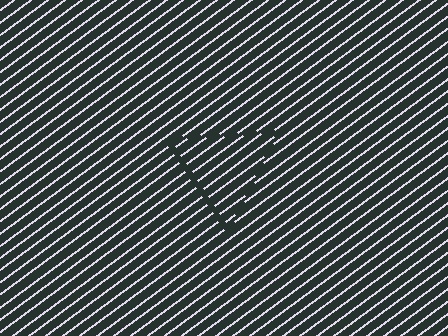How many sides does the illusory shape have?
3 sides — the line-ends trace a triangle.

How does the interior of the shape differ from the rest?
The interior of the shape contains the same grating, shifted by half a period — the contour is defined by the phase discontinuity where line-ends from the inner and outer gratings abut.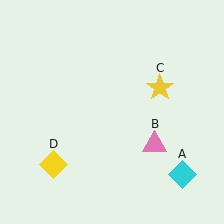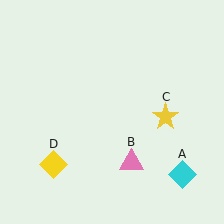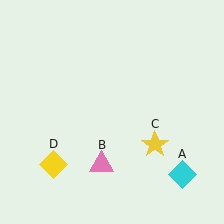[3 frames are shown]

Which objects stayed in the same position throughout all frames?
Cyan diamond (object A) and yellow diamond (object D) remained stationary.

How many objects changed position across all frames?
2 objects changed position: pink triangle (object B), yellow star (object C).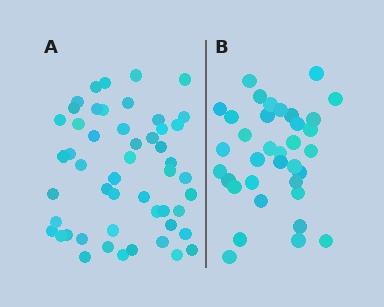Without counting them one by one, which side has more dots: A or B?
Region A (the left region) has more dots.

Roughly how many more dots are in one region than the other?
Region A has approximately 15 more dots than region B.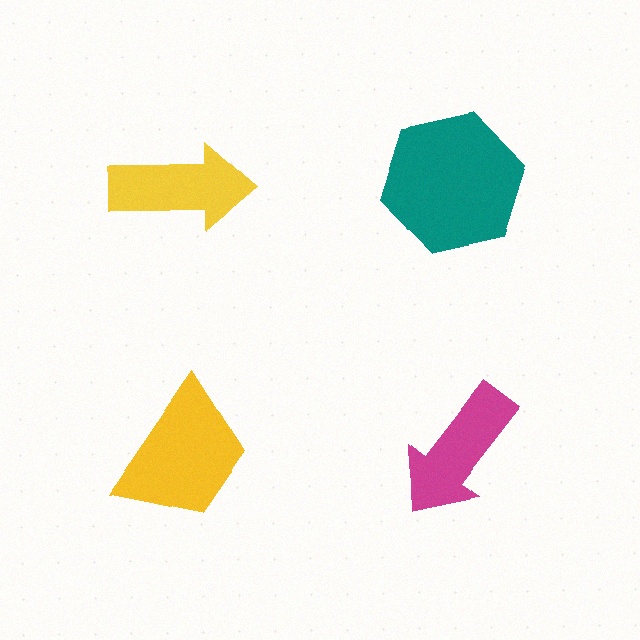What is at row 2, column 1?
A yellow trapezoid.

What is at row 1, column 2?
A teal hexagon.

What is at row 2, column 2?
A magenta arrow.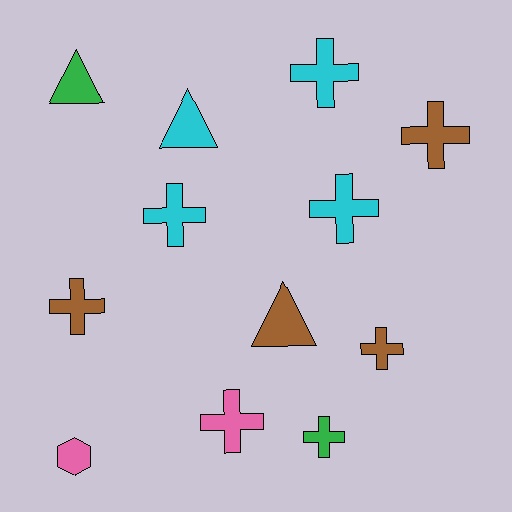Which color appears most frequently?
Cyan, with 4 objects.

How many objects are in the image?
There are 12 objects.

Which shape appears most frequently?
Cross, with 8 objects.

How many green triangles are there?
There is 1 green triangle.